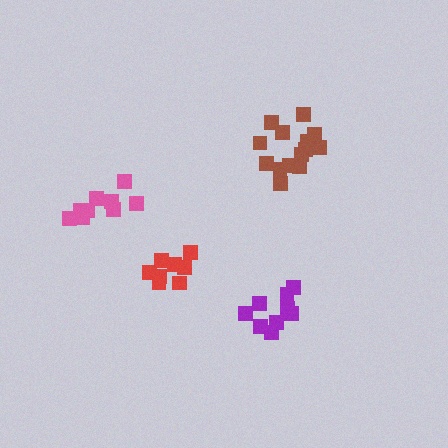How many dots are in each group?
Group 1: 9 dots, Group 2: 8 dots, Group 3: 14 dots, Group 4: 9 dots (40 total).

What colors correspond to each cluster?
The clusters are colored: pink, red, brown, purple.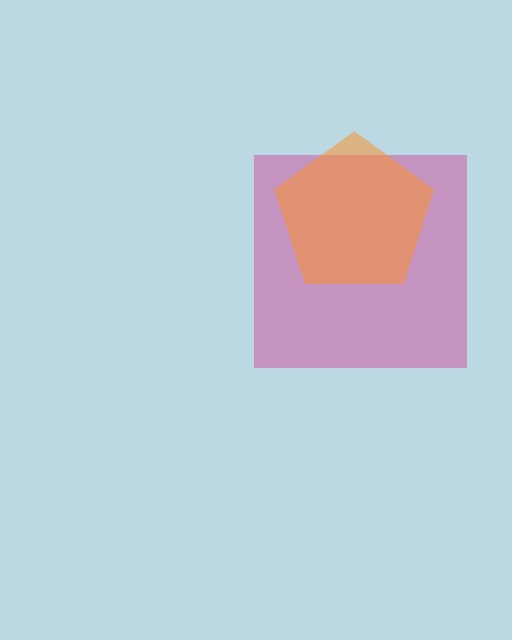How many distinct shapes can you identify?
There are 2 distinct shapes: a magenta square, an orange pentagon.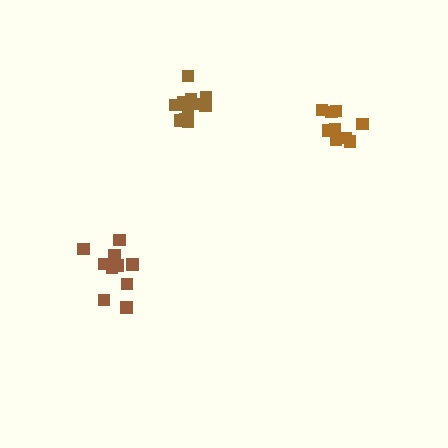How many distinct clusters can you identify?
There are 3 distinct clusters.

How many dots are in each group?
Group 1: 11 dots, Group 2: 12 dots, Group 3: 10 dots (33 total).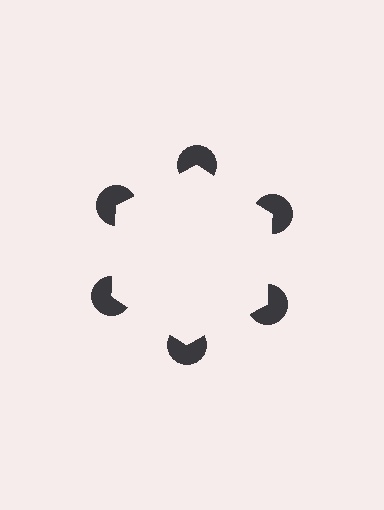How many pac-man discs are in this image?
There are 6 — one at each vertex of the illusory hexagon.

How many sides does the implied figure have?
6 sides.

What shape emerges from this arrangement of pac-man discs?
An illusory hexagon — its edges are inferred from the aligned wedge cuts in the pac-man discs, not physically drawn.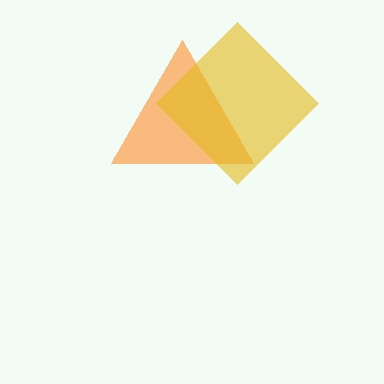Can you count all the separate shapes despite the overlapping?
Yes, there are 2 separate shapes.